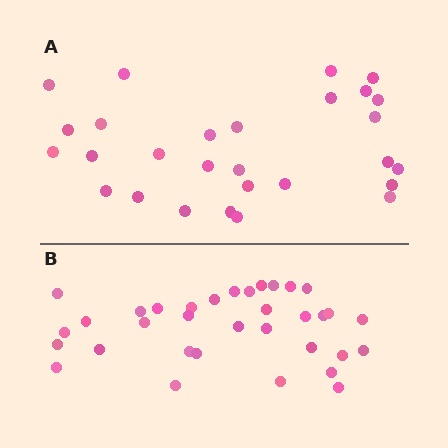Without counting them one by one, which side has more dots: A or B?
Region B (the bottom region) has more dots.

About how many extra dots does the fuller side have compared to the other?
Region B has about 6 more dots than region A.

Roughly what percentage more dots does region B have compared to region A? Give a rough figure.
About 20% more.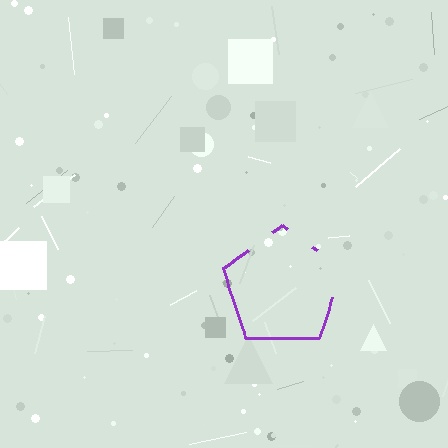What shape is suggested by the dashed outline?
The dashed outline suggests a pentagon.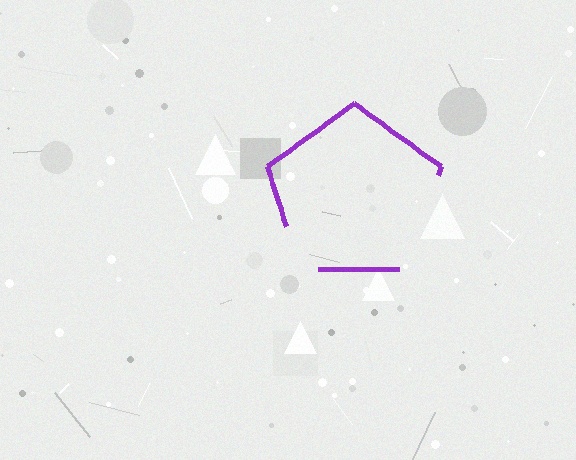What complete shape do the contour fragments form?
The contour fragments form a pentagon.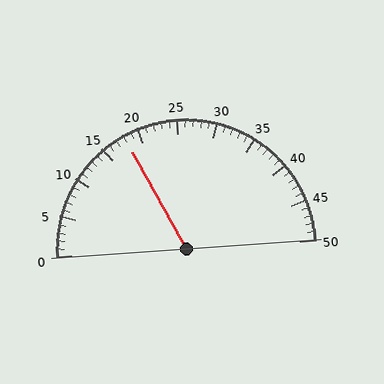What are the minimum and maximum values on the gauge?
The gauge ranges from 0 to 50.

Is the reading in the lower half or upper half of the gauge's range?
The reading is in the lower half of the range (0 to 50).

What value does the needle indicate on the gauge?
The needle indicates approximately 18.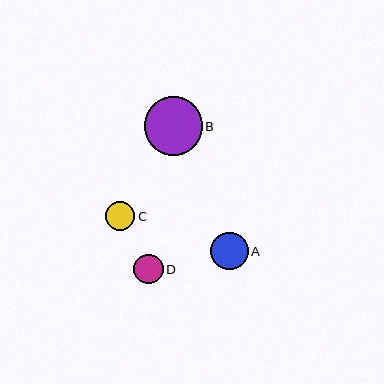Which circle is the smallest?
Circle C is the smallest with a size of approximately 29 pixels.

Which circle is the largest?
Circle B is the largest with a size of approximately 58 pixels.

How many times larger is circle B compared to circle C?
Circle B is approximately 2.0 times the size of circle C.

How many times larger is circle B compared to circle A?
Circle B is approximately 1.6 times the size of circle A.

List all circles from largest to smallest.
From largest to smallest: B, A, D, C.